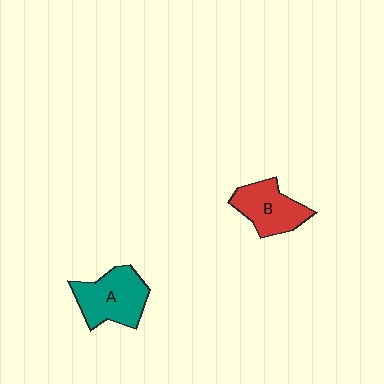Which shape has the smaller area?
Shape B (red).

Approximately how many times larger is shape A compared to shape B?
Approximately 1.2 times.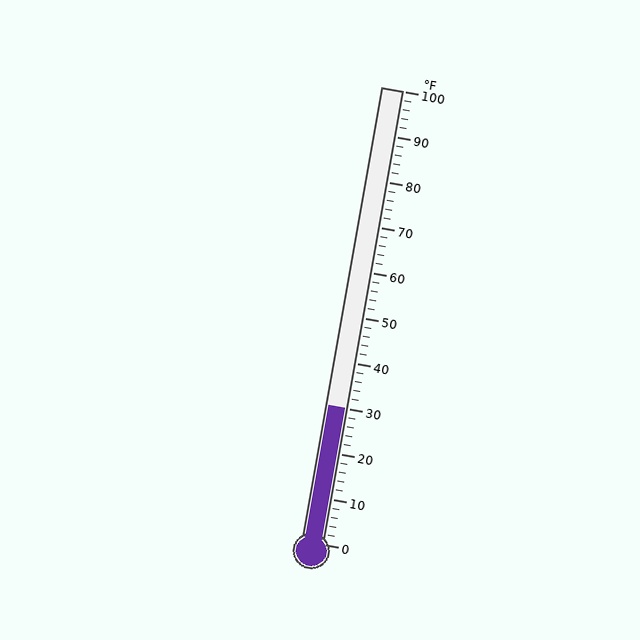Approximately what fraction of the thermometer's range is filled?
The thermometer is filled to approximately 30% of its range.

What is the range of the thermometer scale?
The thermometer scale ranges from 0°F to 100°F.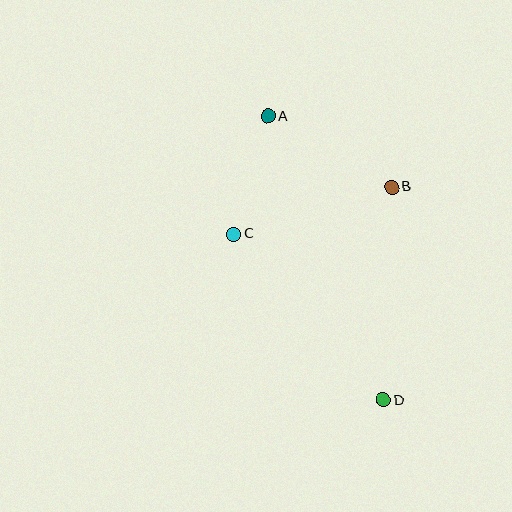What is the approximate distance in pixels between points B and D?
The distance between B and D is approximately 213 pixels.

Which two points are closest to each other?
Points A and C are closest to each other.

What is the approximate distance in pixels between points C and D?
The distance between C and D is approximately 223 pixels.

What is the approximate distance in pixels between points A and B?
The distance between A and B is approximately 143 pixels.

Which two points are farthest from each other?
Points A and D are farthest from each other.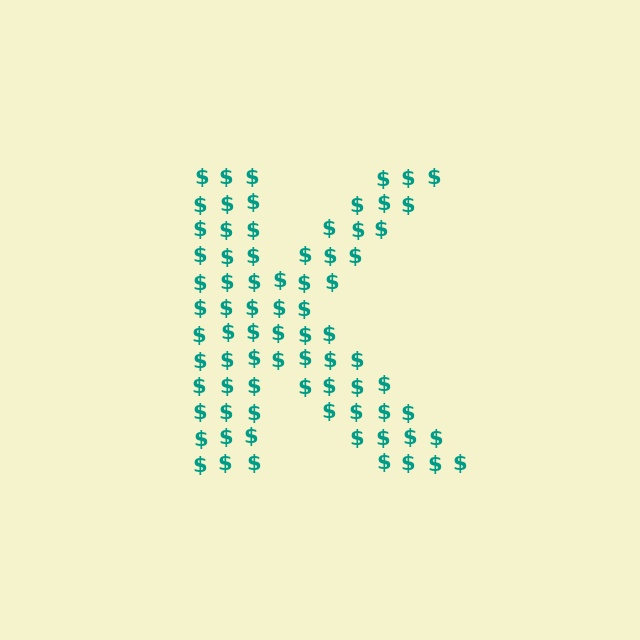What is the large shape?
The large shape is the letter K.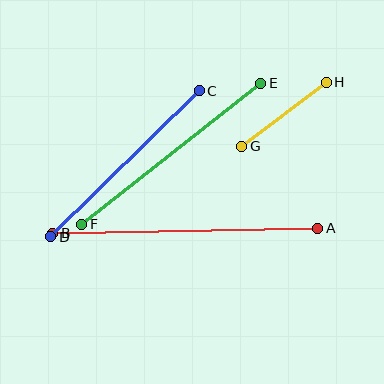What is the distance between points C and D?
The distance is approximately 208 pixels.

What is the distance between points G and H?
The distance is approximately 106 pixels.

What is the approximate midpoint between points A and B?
The midpoint is at approximately (185, 231) pixels.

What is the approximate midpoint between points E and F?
The midpoint is at approximately (171, 154) pixels.